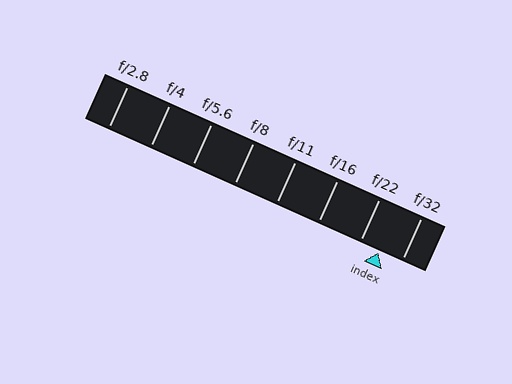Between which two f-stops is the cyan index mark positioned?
The index mark is between f/22 and f/32.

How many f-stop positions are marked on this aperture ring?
There are 8 f-stop positions marked.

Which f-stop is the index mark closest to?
The index mark is closest to f/22.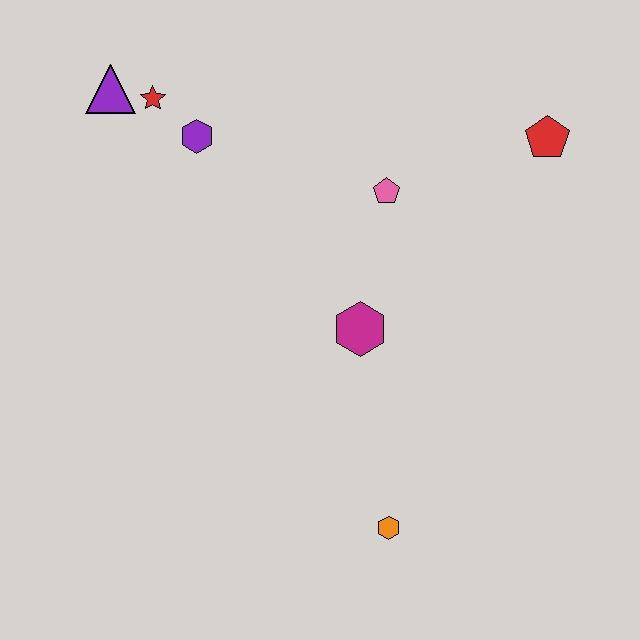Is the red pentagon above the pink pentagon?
Yes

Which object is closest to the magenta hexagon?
The pink pentagon is closest to the magenta hexagon.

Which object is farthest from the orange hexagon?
The purple triangle is farthest from the orange hexagon.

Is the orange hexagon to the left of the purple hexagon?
No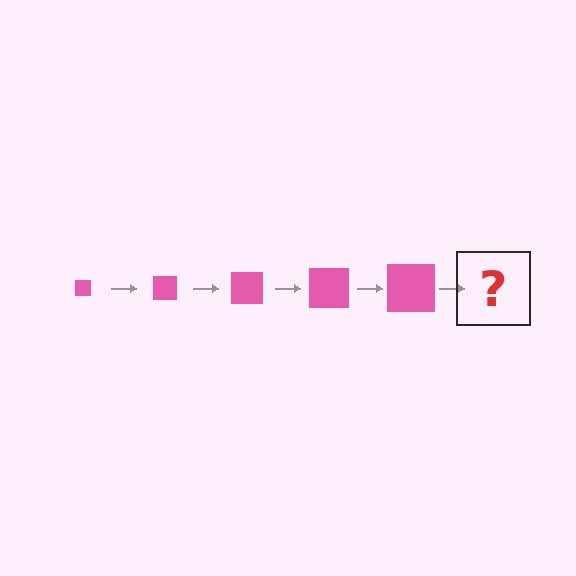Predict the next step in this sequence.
The next step is a pink square, larger than the previous one.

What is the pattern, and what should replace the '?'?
The pattern is that the square gets progressively larger each step. The '?' should be a pink square, larger than the previous one.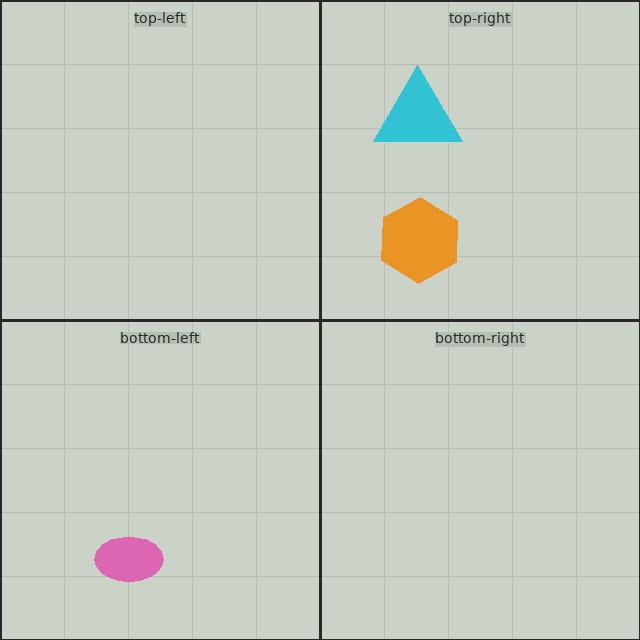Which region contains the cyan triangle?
The top-right region.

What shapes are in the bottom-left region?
The pink ellipse.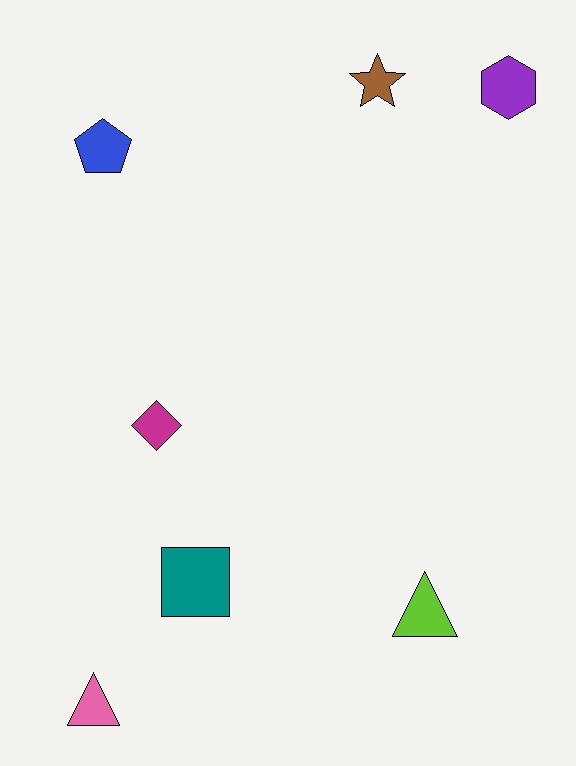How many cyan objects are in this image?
There are no cyan objects.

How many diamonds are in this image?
There is 1 diamond.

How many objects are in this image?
There are 7 objects.